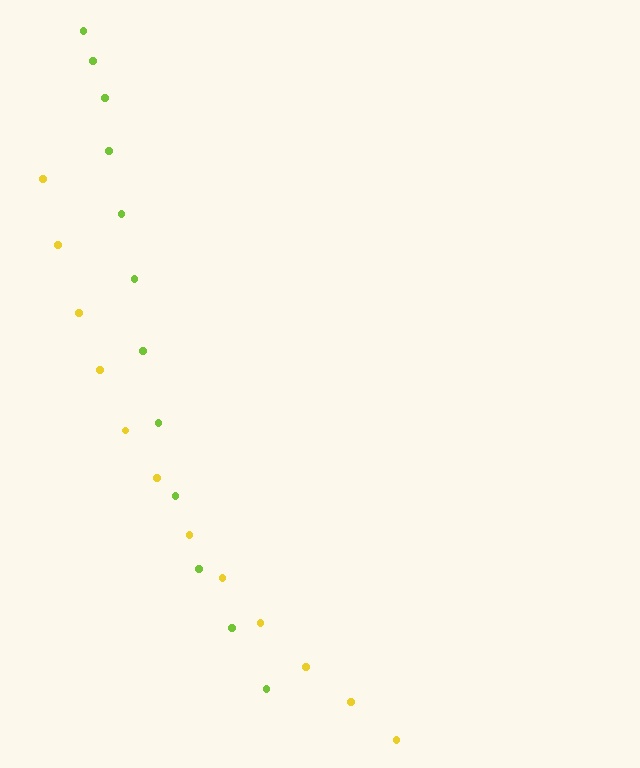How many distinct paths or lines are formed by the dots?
There are 2 distinct paths.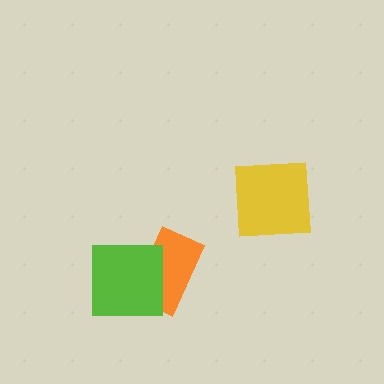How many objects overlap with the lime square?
1 object overlaps with the lime square.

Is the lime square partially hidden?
No, no other shape covers it.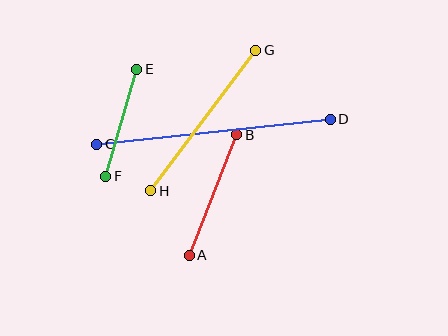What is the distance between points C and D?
The distance is approximately 235 pixels.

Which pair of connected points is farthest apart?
Points C and D are farthest apart.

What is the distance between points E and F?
The distance is approximately 111 pixels.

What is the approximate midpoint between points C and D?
The midpoint is at approximately (214, 132) pixels.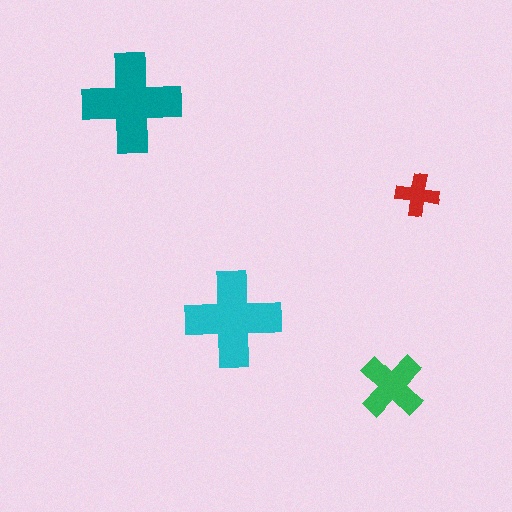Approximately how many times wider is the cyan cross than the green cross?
About 1.5 times wider.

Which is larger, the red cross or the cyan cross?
The cyan one.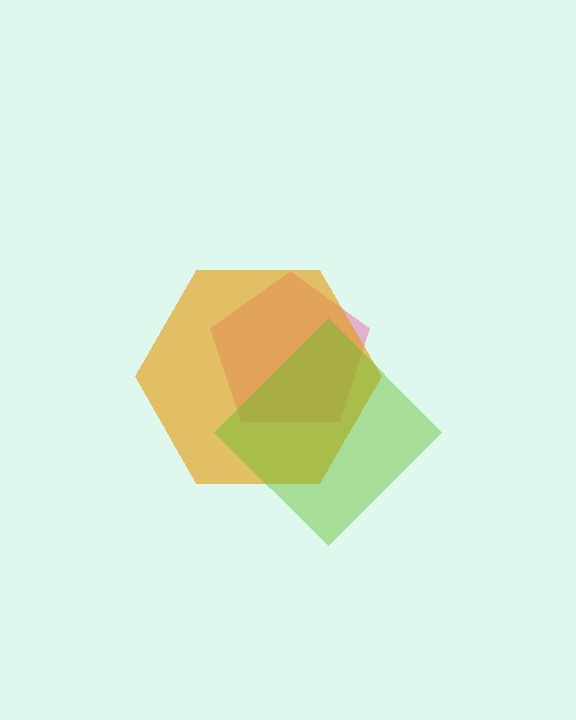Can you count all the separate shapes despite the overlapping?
Yes, there are 3 separate shapes.